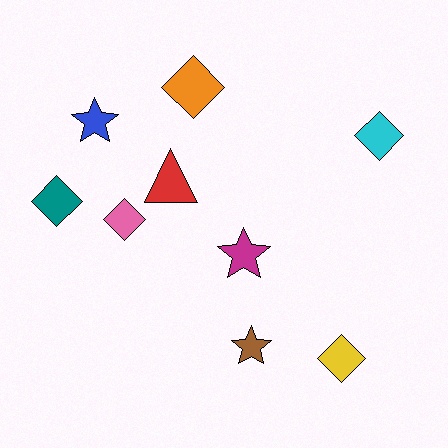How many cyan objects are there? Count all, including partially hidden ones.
There is 1 cyan object.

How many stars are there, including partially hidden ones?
There are 3 stars.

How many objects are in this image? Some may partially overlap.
There are 9 objects.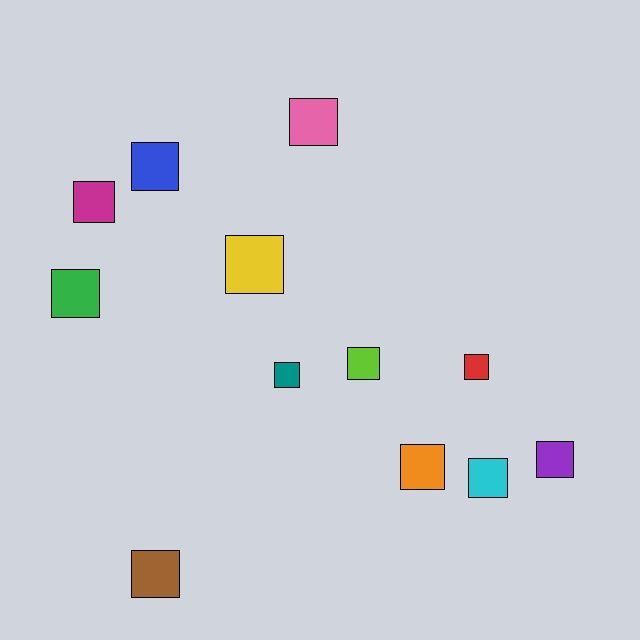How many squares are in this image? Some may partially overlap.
There are 12 squares.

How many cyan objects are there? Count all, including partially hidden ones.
There is 1 cyan object.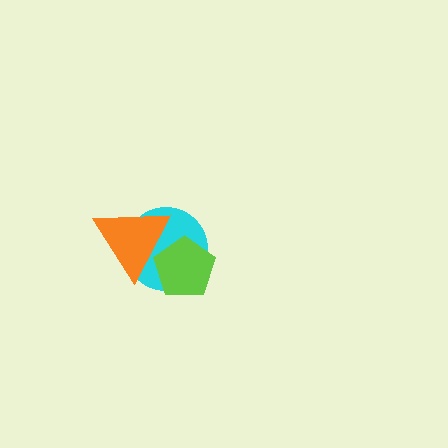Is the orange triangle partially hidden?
No, no other shape covers it.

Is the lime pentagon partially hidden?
Yes, it is partially covered by another shape.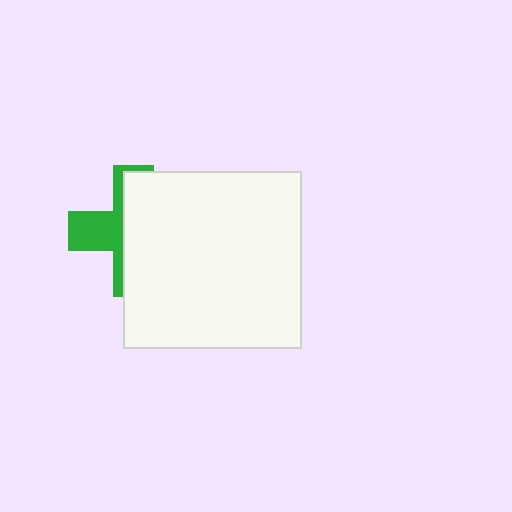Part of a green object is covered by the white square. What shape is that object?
It is a cross.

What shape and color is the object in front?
The object in front is a white square.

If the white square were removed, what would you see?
You would see the complete green cross.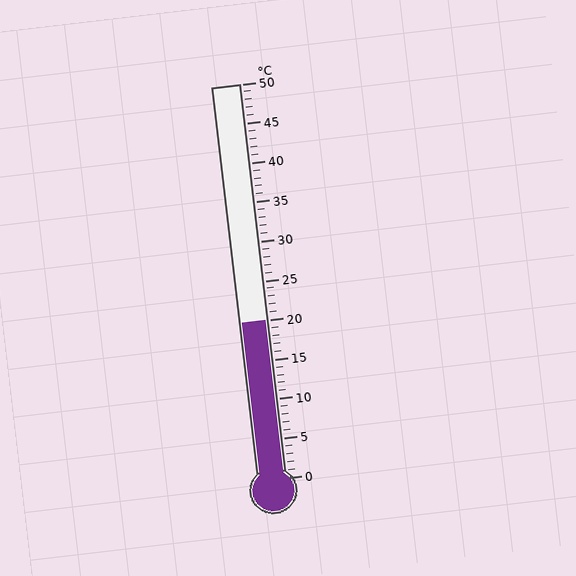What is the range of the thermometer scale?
The thermometer scale ranges from 0°C to 50°C.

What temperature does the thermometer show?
The thermometer shows approximately 20°C.